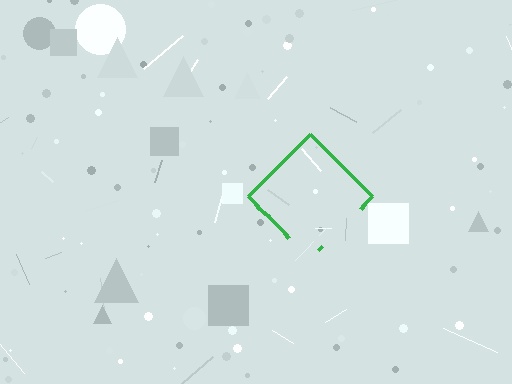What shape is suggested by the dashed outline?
The dashed outline suggests a diamond.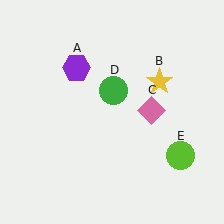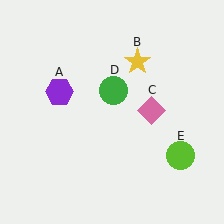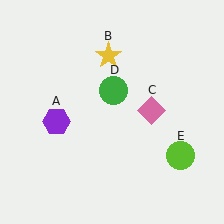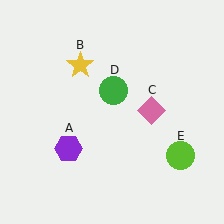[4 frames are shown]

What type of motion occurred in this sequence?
The purple hexagon (object A), yellow star (object B) rotated counterclockwise around the center of the scene.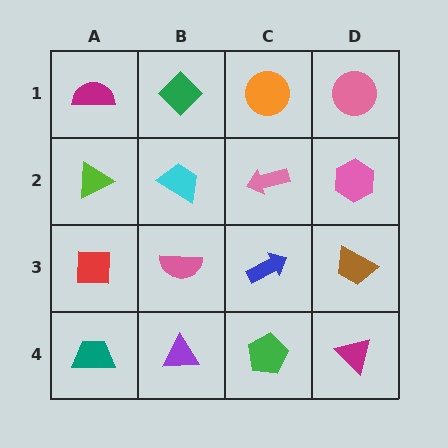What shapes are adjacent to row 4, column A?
A red square (row 3, column A), a purple triangle (row 4, column B).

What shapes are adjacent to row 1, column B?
A cyan trapezoid (row 2, column B), a magenta semicircle (row 1, column A), an orange circle (row 1, column C).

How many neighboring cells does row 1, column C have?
3.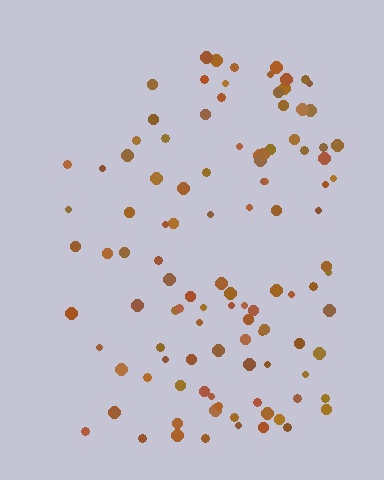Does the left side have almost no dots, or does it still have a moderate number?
Still a moderate number, just noticeably fewer than the right.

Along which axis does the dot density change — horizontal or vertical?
Horizontal.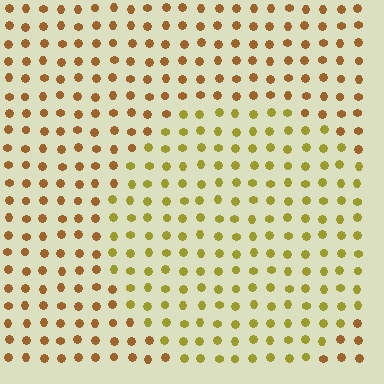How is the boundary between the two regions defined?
The boundary is defined purely by a slight shift in hue (about 32 degrees). Spacing, size, and orientation are identical on both sides.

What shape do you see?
I see a circle.